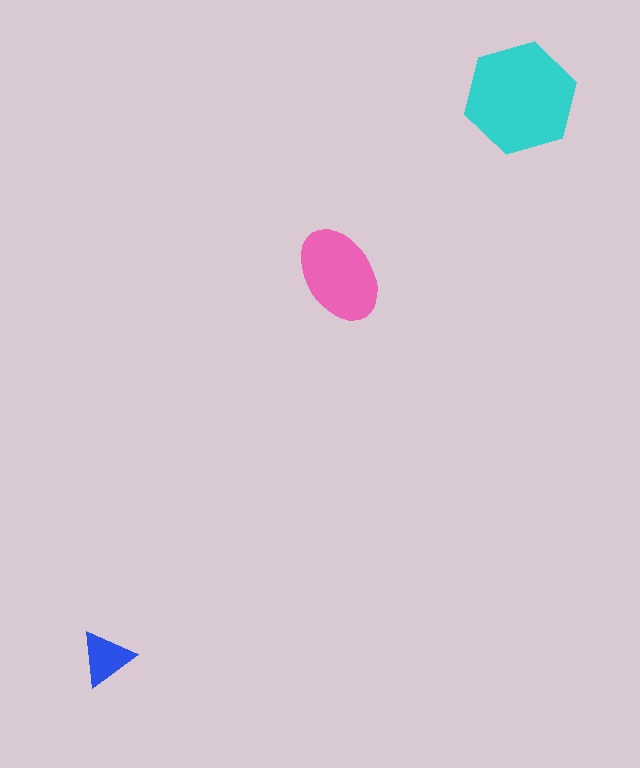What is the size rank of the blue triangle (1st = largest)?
3rd.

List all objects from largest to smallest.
The cyan hexagon, the pink ellipse, the blue triangle.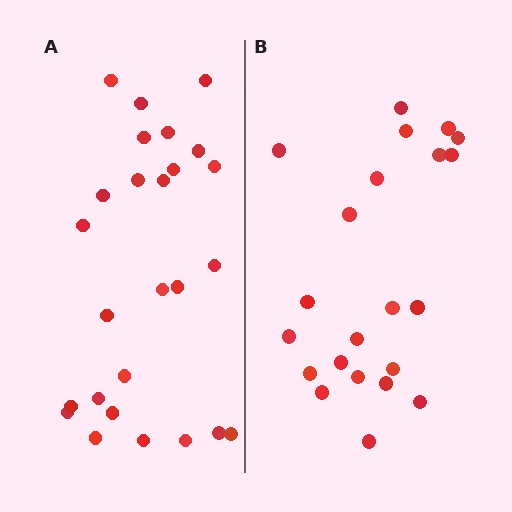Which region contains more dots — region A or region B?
Region A (the left region) has more dots.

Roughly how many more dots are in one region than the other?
Region A has about 4 more dots than region B.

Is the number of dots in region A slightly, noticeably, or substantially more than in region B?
Region A has only slightly more — the two regions are fairly close. The ratio is roughly 1.2 to 1.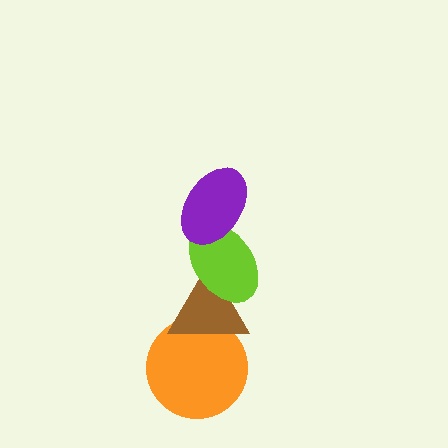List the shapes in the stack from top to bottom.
From top to bottom: the purple ellipse, the lime ellipse, the brown triangle, the orange circle.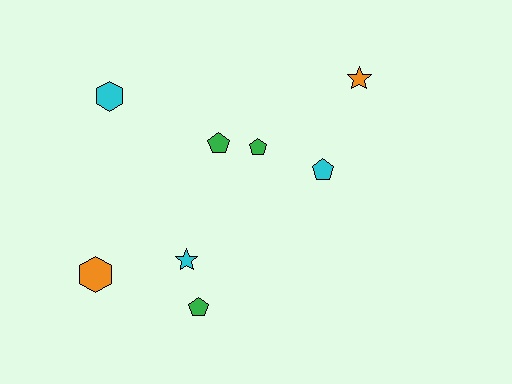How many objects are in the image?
There are 8 objects.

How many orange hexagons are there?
There is 1 orange hexagon.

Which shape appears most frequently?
Pentagon, with 4 objects.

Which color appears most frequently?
Green, with 3 objects.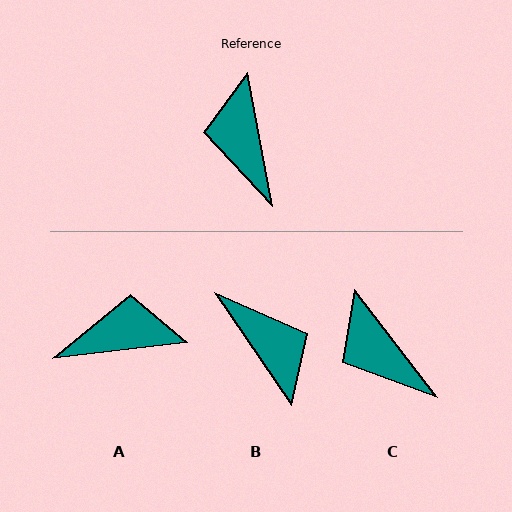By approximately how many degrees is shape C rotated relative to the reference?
Approximately 27 degrees counter-clockwise.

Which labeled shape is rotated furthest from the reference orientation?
B, about 157 degrees away.